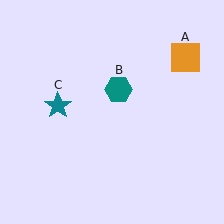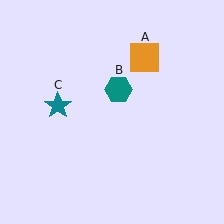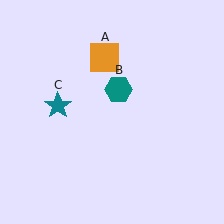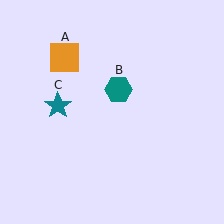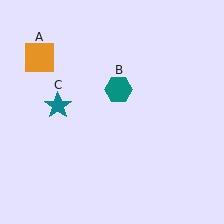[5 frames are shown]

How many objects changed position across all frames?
1 object changed position: orange square (object A).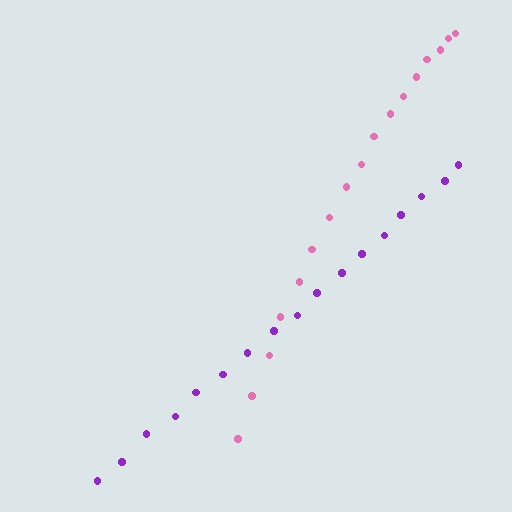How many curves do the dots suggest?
There are 2 distinct paths.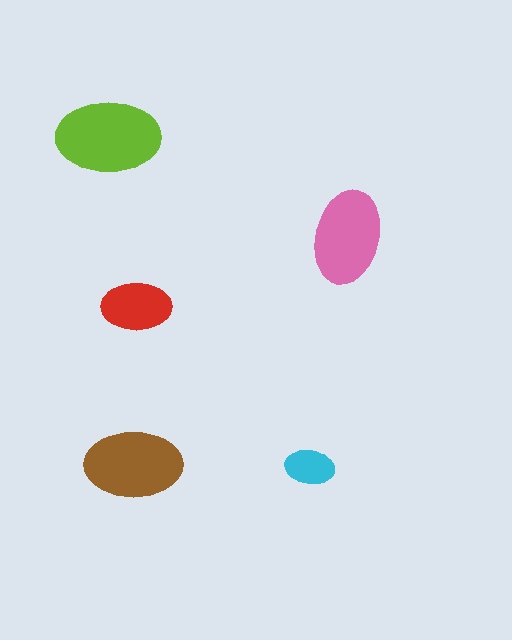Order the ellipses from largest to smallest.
the lime one, the brown one, the pink one, the red one, the cyan one.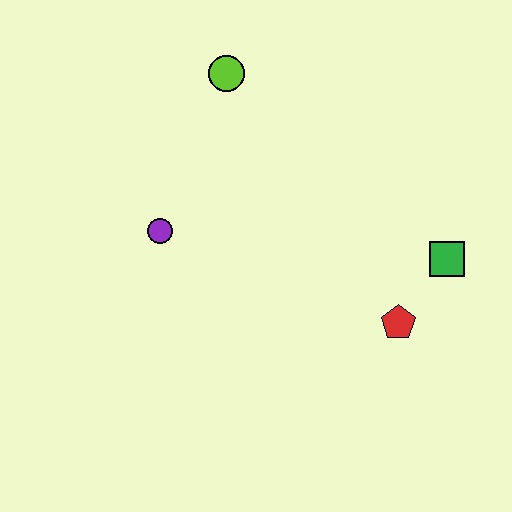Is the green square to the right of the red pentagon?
Yes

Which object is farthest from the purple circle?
The green square is farthest from the purple circle.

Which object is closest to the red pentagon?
The green square is closest to the red pentagon.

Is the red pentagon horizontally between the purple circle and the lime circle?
No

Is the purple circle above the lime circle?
No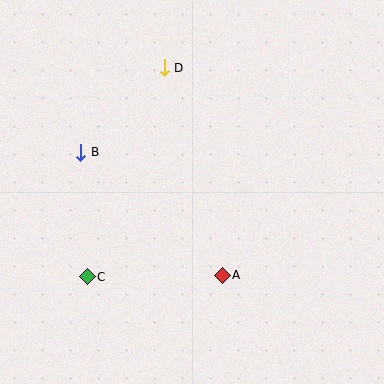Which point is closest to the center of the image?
Point A at (222, 275) is closest to the center.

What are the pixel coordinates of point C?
Point C is at (87, 277).